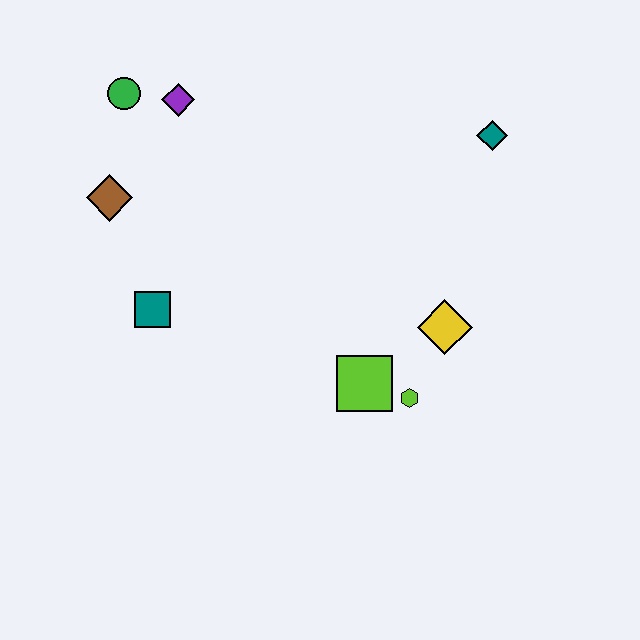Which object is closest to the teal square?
The brown diamond is closest to the teal square.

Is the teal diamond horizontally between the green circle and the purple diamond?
No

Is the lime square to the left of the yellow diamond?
Yes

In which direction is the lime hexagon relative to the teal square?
The lime hexagon is to the right of the teal square.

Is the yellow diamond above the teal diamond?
No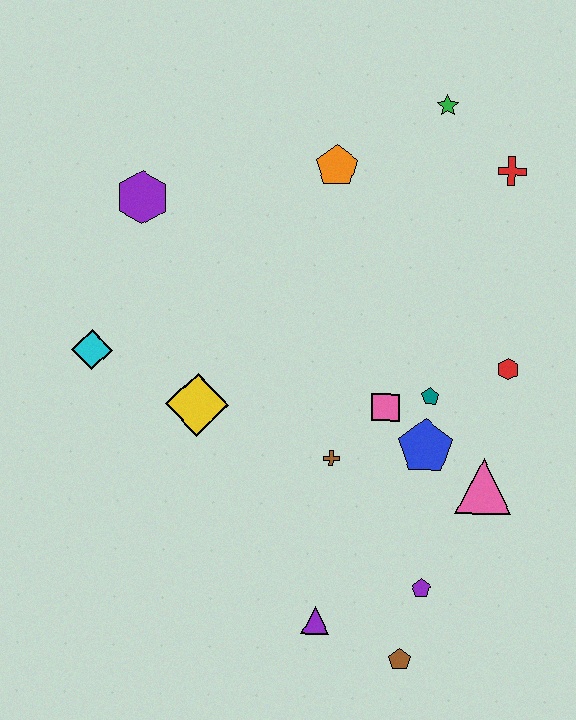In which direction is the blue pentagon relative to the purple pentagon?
The blue pentagon is above the purple pentagon.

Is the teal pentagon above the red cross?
No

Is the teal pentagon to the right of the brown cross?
Yes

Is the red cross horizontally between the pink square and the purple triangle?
No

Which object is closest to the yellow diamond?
The cyan diamond is closest to the yellow diamond.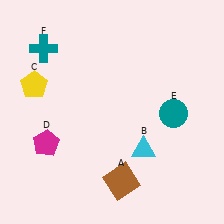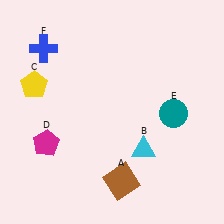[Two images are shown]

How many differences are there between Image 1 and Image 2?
There is 1 difference between the two images.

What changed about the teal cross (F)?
In Image 1, F is teal. In Image 2, it changed to blue.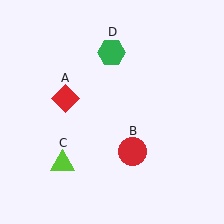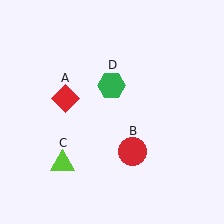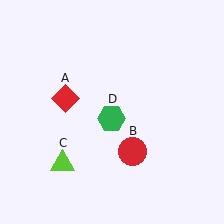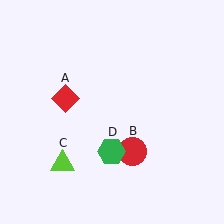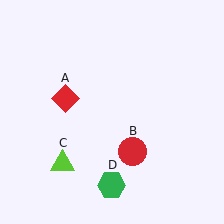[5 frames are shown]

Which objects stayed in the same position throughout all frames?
Red diamond (object A) and red circle (object B) and lime triangle (object C) remained stationary.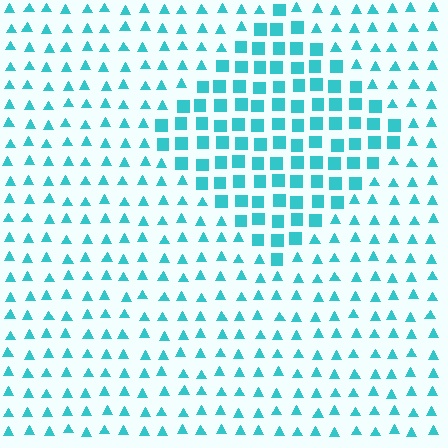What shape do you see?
I see a diamond.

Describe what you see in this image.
The image is filled with small cyan elements arranged in a uniform grid. A diamond-shaped region contains squares, while the surrounding area contains triangles. The boundary is defined purely by the change in element shape.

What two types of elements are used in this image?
The image uses squares inside the diamond region and triangles outside it.